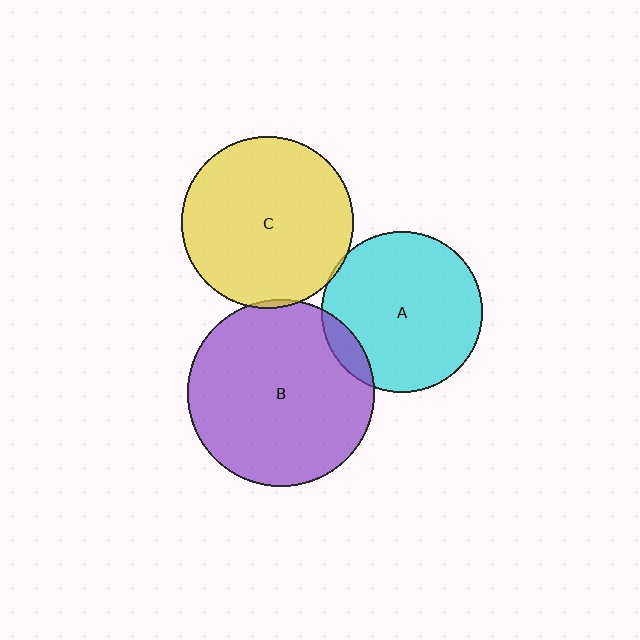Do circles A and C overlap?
Yes.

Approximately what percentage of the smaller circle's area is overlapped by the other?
Approximately 5%.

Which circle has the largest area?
Circle B (purple).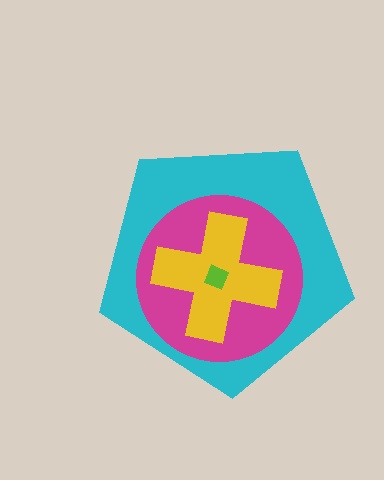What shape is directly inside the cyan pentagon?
The magenta circle.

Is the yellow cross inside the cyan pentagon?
Yes.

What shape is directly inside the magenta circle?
The yellow cross.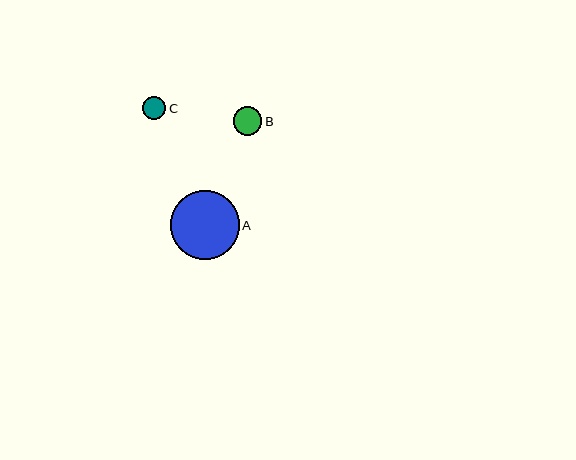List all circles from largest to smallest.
From largest to smallest: A, B, C.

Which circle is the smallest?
Circle C is the smallest with a size of approximately 23 pixels.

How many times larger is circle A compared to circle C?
Circle A is approximately 3.0 times the size of circle C.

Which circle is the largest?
Circle A is the largest with a size of approximately 69 pixels.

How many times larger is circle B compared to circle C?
Circle B is approximately 1.2 times the size of circle C.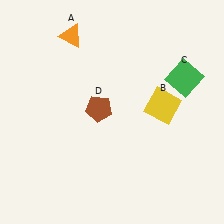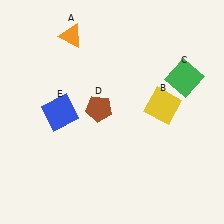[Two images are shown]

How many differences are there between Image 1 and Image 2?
There is 1 difference between the two images.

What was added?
A blue square (E) was added in Image 2.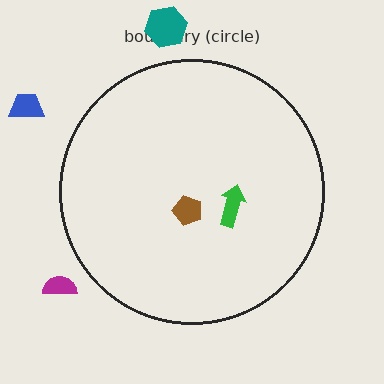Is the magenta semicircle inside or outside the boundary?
Outside.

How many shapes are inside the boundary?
2 inside, 3 outside.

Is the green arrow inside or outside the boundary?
Inside.